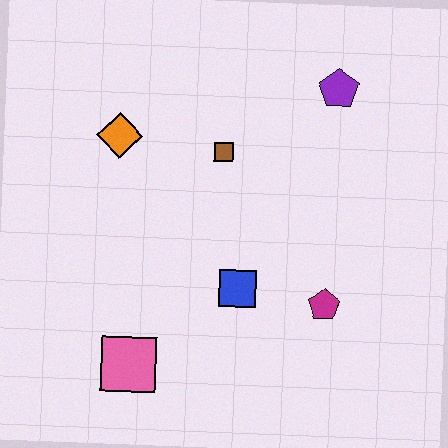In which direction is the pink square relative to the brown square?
The pink square is below the brown square.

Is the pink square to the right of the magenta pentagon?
No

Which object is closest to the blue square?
The magenta pentagon is closest to the blue square.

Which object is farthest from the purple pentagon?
The pink square is farthest from the purple pentagon.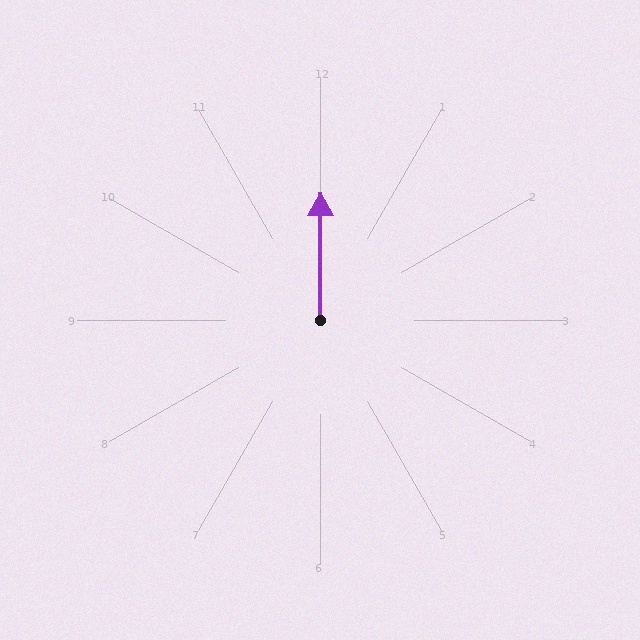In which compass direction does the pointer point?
North.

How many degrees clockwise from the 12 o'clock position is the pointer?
Approximately 0 degrees.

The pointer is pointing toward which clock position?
Roughly 12 o'clock.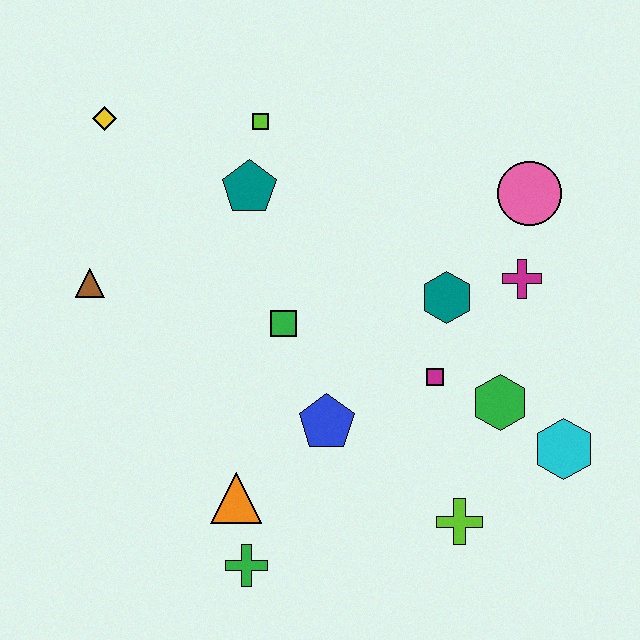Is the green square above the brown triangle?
No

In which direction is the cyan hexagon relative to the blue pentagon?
The cyan hexagon is to the right of the blue pentagon.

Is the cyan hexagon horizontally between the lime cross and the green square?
No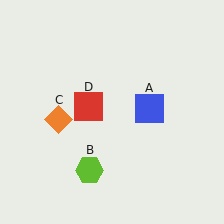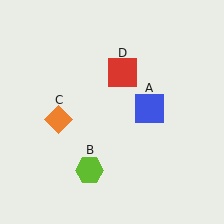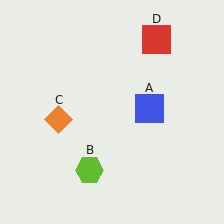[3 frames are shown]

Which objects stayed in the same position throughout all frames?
Blue square (object A) and lime hexagon (object B) and orange diamond (object C) remained stationary.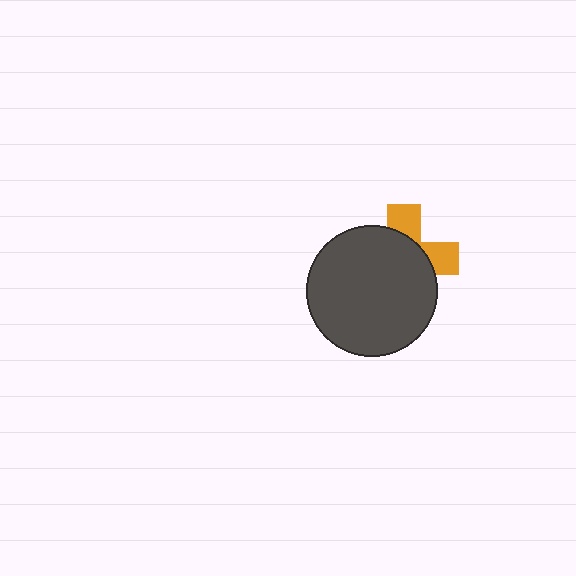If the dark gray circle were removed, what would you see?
You would see the complete orange cross.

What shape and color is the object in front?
The object in front is a dark gray circle.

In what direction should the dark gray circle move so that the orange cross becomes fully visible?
The dark gray circle should move toward the lower-left. That is the shortest direction to clear the overlap and leave the orange cross fully visible.